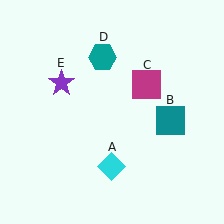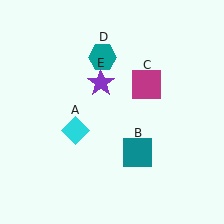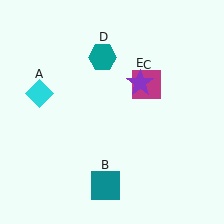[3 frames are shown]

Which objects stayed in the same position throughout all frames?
Magenta square (object C) and teal hexagon (object D) remained stationary.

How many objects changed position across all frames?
3 objects changed position: cyan diamond (object A), teal square (object B), purple star (object E).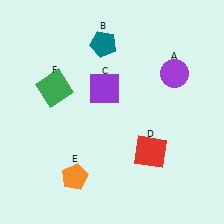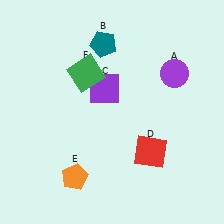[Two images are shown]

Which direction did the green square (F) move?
The green square (F) moved right.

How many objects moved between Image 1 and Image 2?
1 object moved between the two images.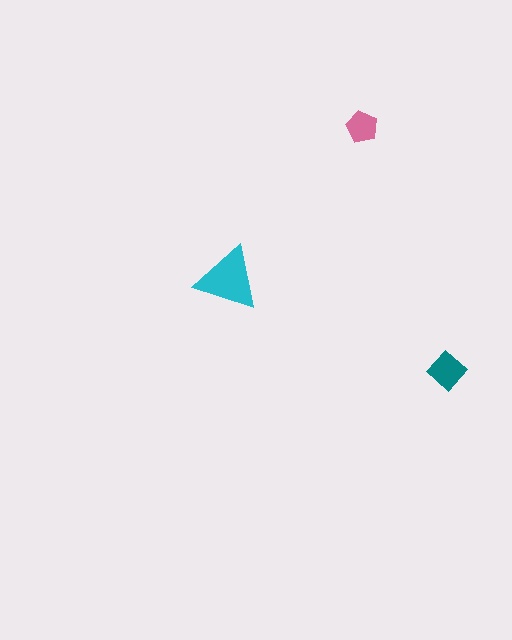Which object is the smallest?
The pink pentagon.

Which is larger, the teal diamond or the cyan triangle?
The cyan triangle.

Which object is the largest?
The cyan triangle.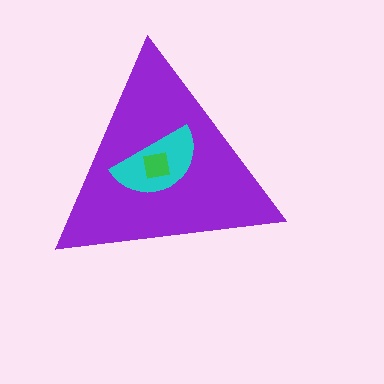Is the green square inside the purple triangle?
Yes.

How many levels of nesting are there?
3.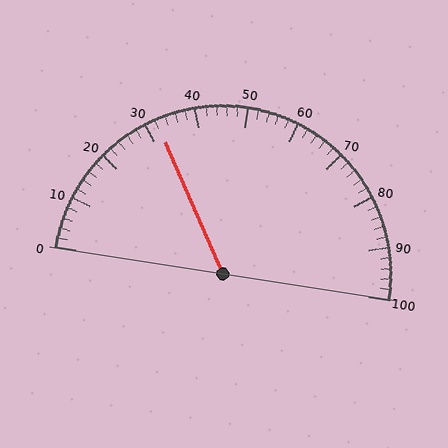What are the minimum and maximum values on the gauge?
The gauge ranges from 0 to 100.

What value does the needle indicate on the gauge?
The needle indicates approximately 32.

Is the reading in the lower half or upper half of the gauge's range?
The reading is in the lower half of the range (0 to 100).